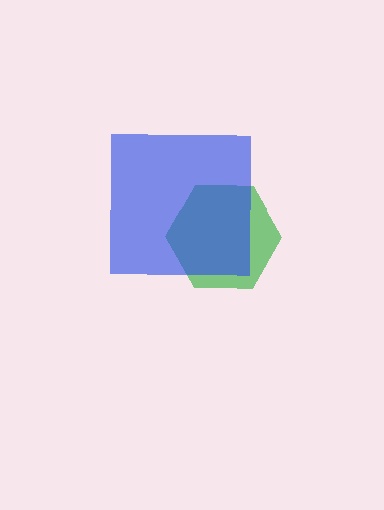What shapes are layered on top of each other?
The layered shapes are: a green hexagon, a blue square.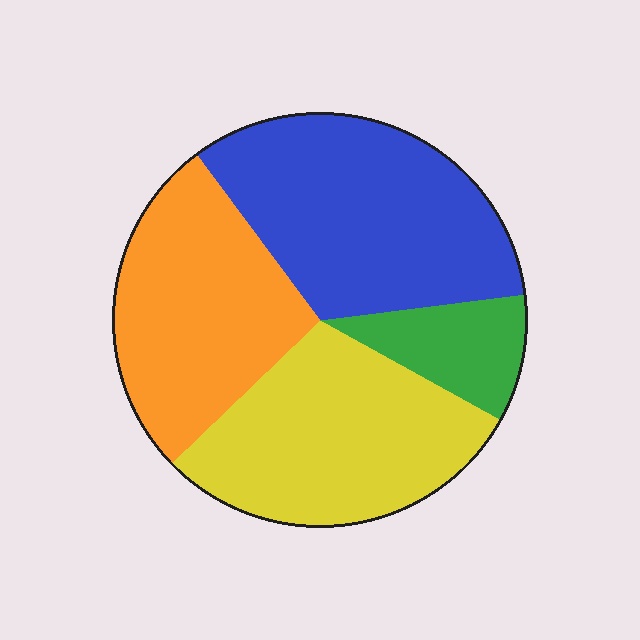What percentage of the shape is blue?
Blue covers 33% of the shape.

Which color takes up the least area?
Green, at roughly 10%.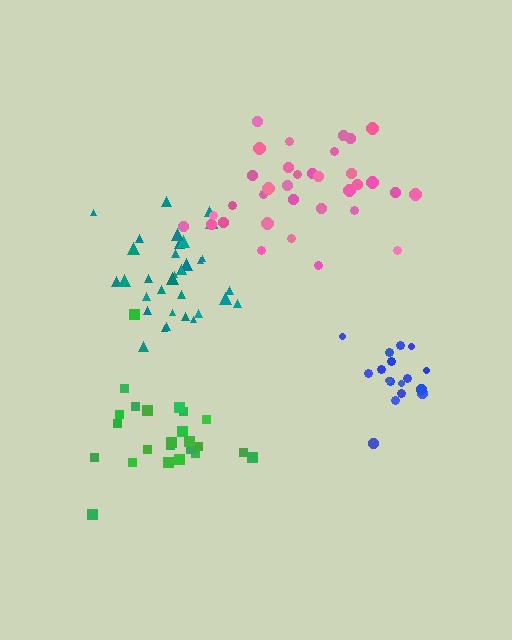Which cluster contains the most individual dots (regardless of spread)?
Teal (35).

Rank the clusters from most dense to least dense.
teal, blue, pink, green.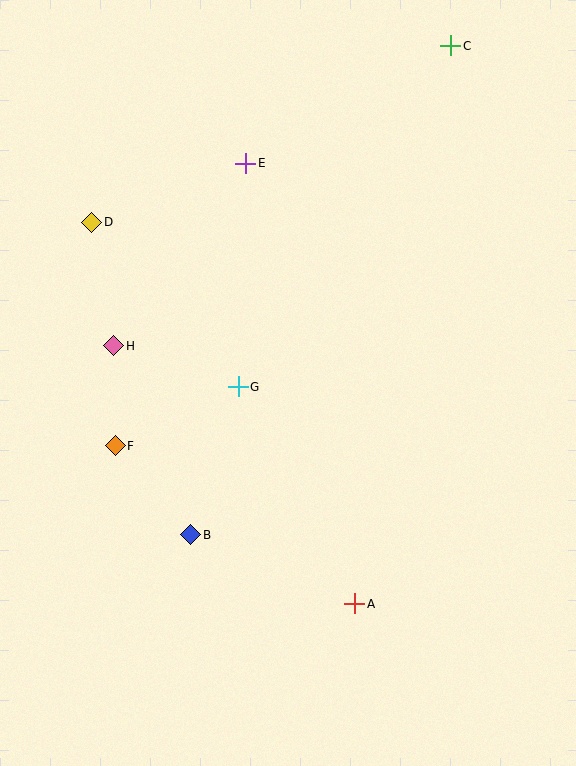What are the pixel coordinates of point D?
Point D is at (92, 222).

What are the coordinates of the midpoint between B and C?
The midpoint between B and C is at (321, 290).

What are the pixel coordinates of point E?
Point E is at (246, 163).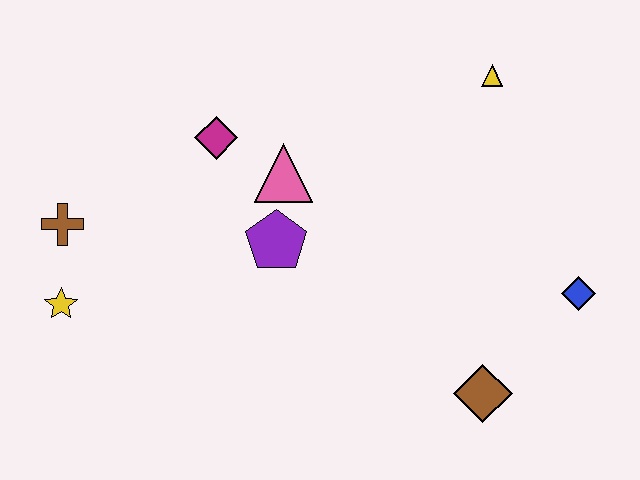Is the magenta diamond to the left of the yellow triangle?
Yes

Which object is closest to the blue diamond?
The brown diamond is closest to the blue diamond.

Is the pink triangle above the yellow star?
Yes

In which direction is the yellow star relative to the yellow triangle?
The yellow star is to the left of the yellow triangle.